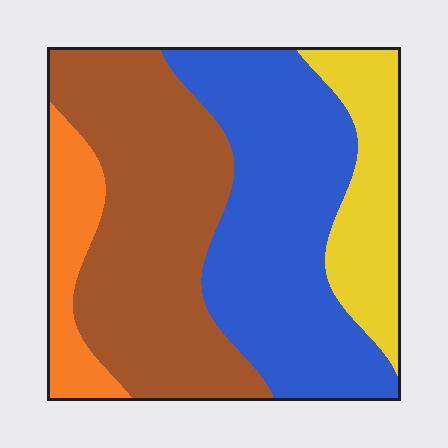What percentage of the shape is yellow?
Yellow takes up less than a sixth of the shape.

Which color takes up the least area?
Orange, at roughly 10%.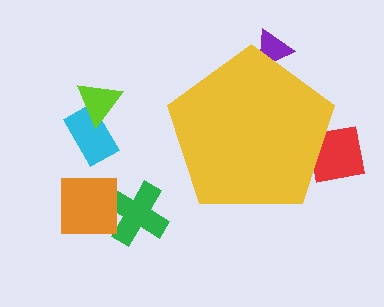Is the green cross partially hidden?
No, the green cross is fully visible.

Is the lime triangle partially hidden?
No, the lime triangle is fully visible.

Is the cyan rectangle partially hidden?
No, the cyan rectangle is fully visible.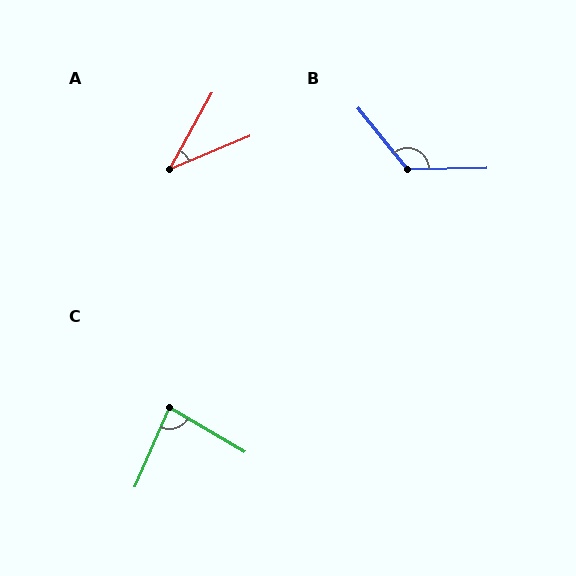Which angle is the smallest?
A, at approximately 38 degrees.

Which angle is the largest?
B, at approximately 128 degrees.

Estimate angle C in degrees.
Approximately 83 degrees.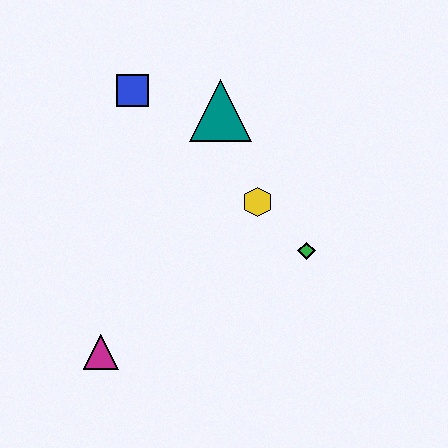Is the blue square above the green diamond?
Yes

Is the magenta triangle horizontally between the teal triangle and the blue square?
No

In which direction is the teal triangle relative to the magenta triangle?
The teal triangle is above the magenta triangle.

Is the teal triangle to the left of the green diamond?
Yes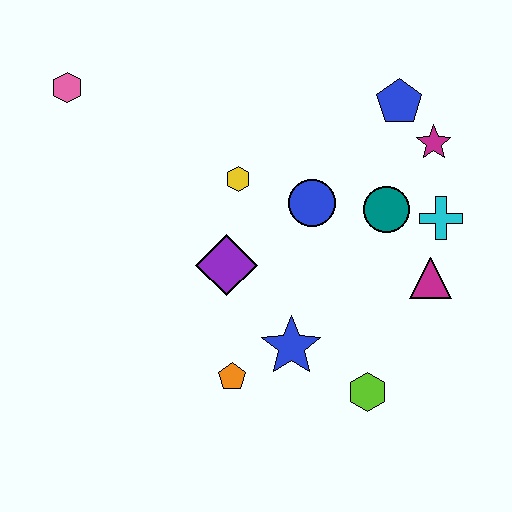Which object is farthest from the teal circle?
The pink hexagon is farthest from the teal circle.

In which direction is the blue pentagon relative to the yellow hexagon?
The blue pentagon is to the right of the yellow hexagon.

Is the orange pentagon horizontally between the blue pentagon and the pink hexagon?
Yes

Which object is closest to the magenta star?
The blue pentagon is closest to the magenta star.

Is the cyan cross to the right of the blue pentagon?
Yes